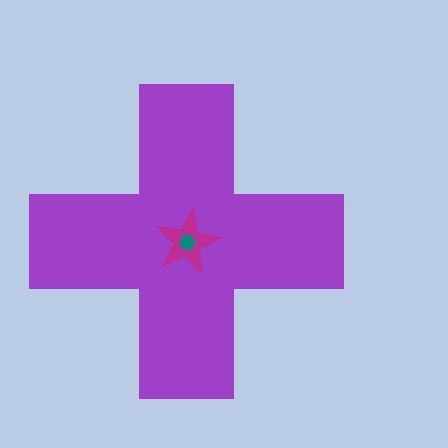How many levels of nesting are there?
3.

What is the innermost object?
The teal hexagon.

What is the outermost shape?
The purple cross.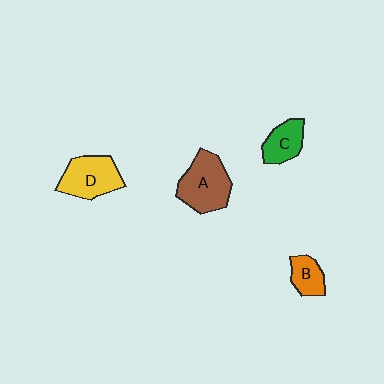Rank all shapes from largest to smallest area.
From largest to smallest: A (brown), D (yellow), C (green), B (orange).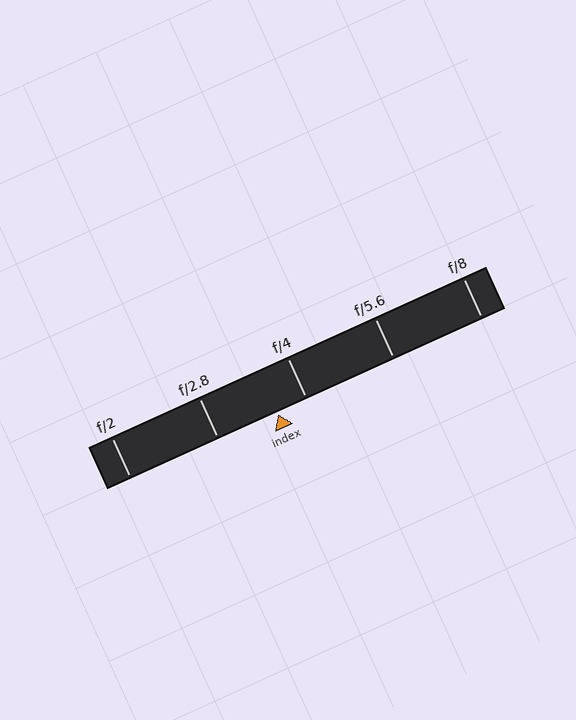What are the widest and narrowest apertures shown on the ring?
The widest aperture shown is f/2 and the narrowest is f/8.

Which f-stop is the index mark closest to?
The index mark is closest to f/4.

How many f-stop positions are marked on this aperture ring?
There are 5 f-stop positions marked.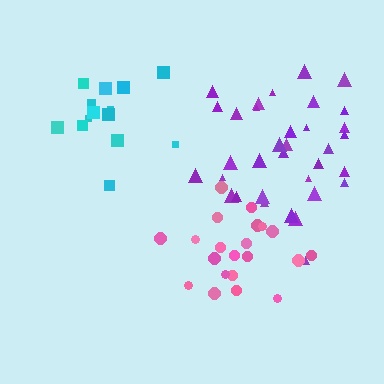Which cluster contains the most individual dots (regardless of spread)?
Purple (34).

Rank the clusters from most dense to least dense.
purple, pink, cyan.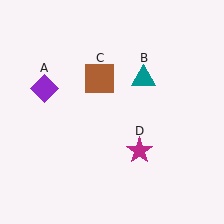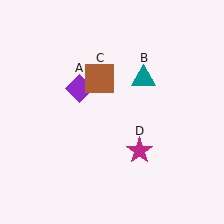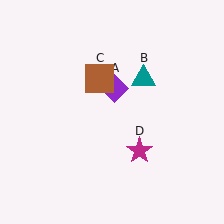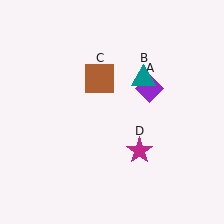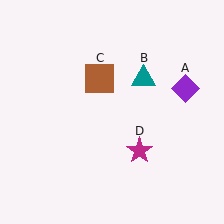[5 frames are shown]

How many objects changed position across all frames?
1 object changed position: purple diamond (object A).